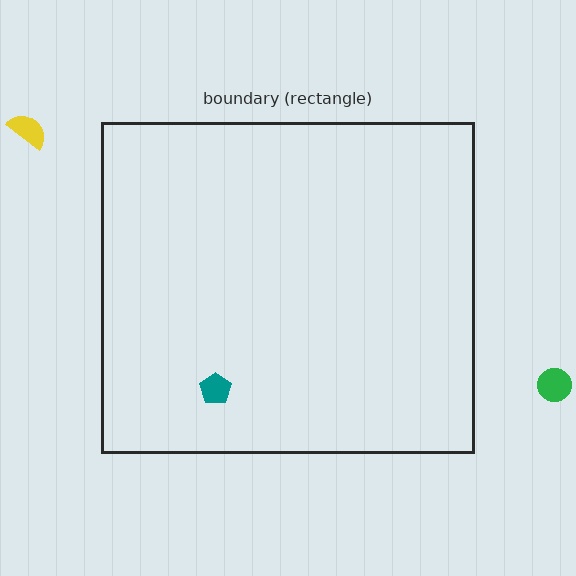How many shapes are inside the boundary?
1 inside, 2 outside.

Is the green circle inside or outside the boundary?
Outside.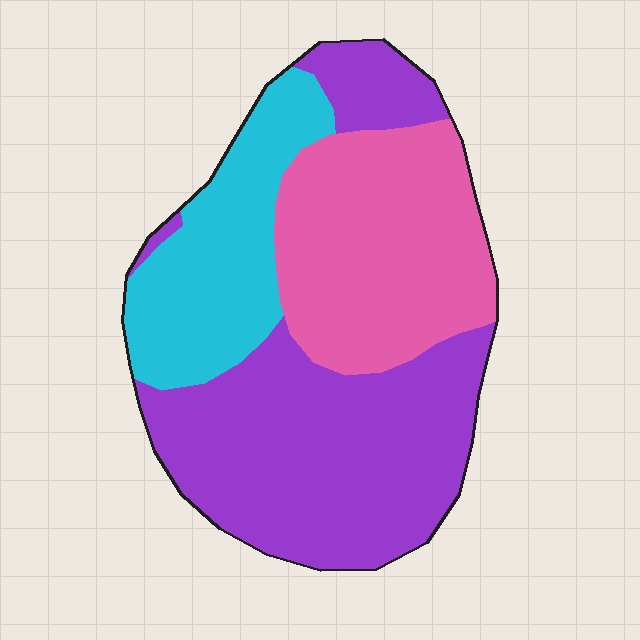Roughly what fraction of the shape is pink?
Pink takes up about one third (1/3) of the shape.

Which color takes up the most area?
Purple, at roughly 45%.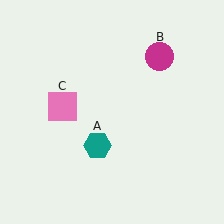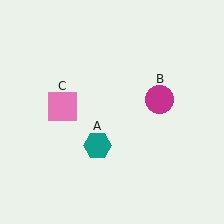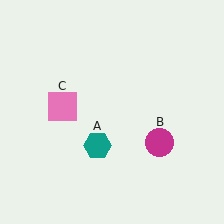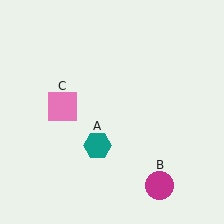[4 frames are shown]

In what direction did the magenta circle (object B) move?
The magenta circle (object B) moved down.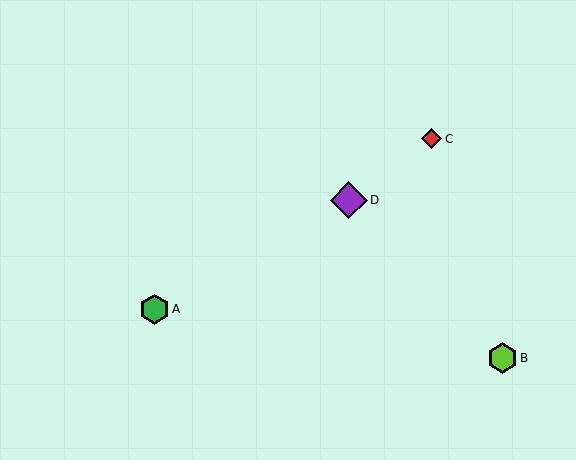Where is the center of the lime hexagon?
The center of the lime hexagon is at (502, 358).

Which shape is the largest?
The purple diamond (labeled D) is the largest.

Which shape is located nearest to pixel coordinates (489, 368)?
The lime hexagon (labeled B) at (502, 358) is nearest to that location.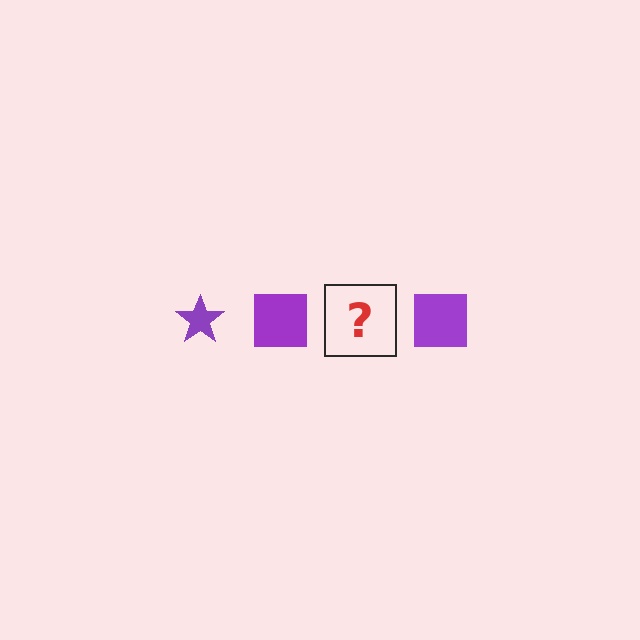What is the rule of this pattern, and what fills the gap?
The rule is that the pattern cycles through star, square shapes in purple. The gap should be filled with a purple star.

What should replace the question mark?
The question mark should be replaced with a purple star.